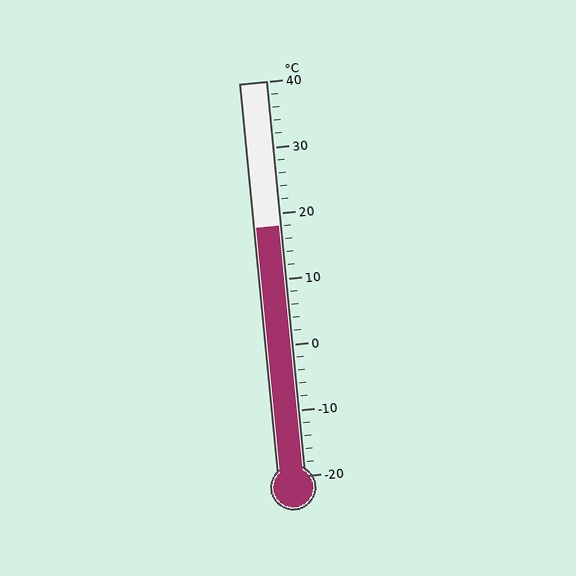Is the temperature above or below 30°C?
The temperature is below 30°C.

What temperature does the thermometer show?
The thermometer shows approximately 18°C.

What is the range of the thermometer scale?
The thermometer scale ranges from -20°C to 40°C.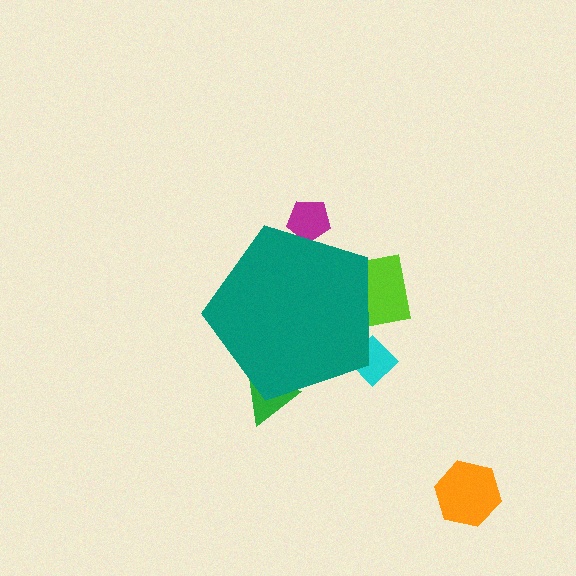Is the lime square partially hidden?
Yes, the lime square is partially hidden behind the teal pentagon.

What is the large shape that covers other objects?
A teal pentagon.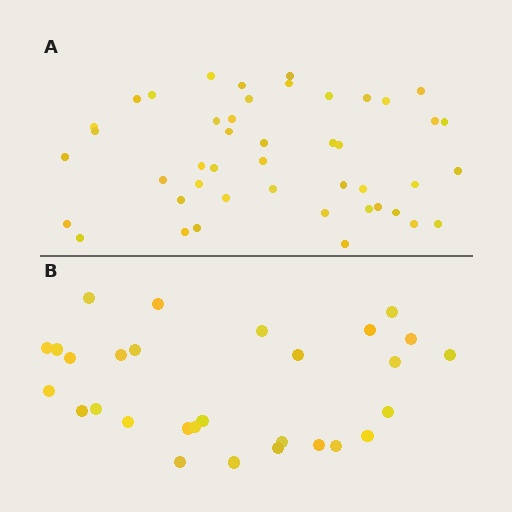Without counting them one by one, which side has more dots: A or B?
Region A (the top region) has more dots.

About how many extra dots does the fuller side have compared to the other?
Region A has approximately 15 more dots than region B.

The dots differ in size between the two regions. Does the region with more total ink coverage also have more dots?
No. Region B has more total ink coverage because its dots are larger, but region A actually contains more individual dots. Total area can be misleading — the number of items is what matters here.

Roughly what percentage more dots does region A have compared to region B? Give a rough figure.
About 55% more.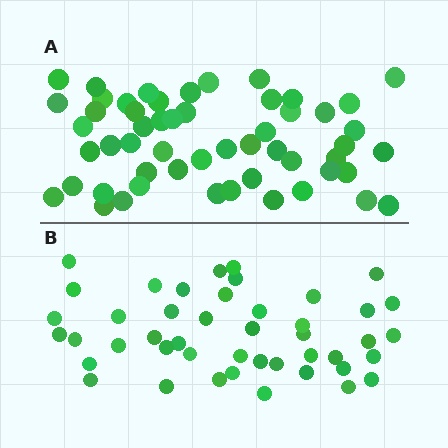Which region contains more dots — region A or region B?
Region A (the top region) has more dots.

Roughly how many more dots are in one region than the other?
Region A has roughly 8 or so more dots than region B.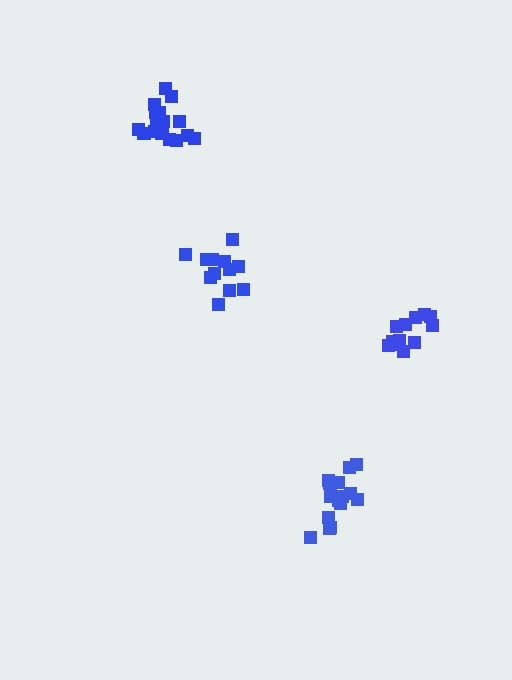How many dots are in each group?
Group 1: 12 dots, Group 2: 12 dots, Group 3: 17 dots, Group 4: 17 dots (58 total).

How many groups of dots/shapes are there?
There are 4 groups.